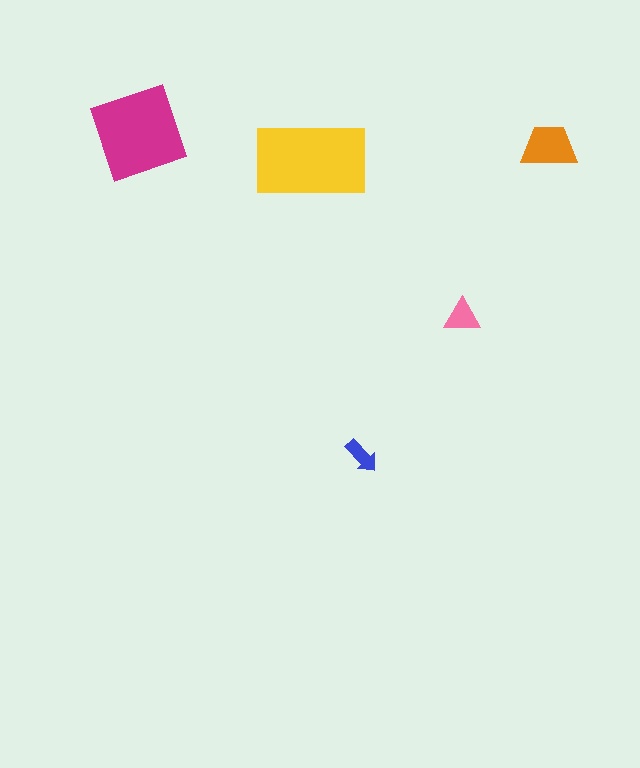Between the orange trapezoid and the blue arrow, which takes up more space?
The orange trapezoid.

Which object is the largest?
The yellow rectangle.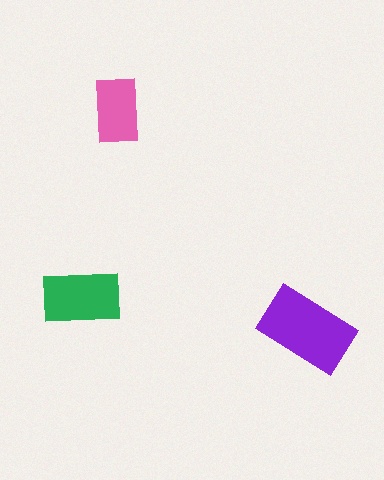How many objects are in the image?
There are 3 objects in the image.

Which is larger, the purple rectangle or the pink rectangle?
The purple one.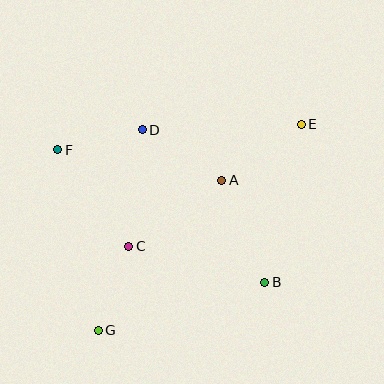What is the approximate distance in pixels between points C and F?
The distance between C and F is approximately 120 pixels.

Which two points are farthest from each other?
Points E and G are farthest from each other.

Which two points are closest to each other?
Points D and F are closest to each other.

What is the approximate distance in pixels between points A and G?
The distance between A and G is approximately 194 pixels.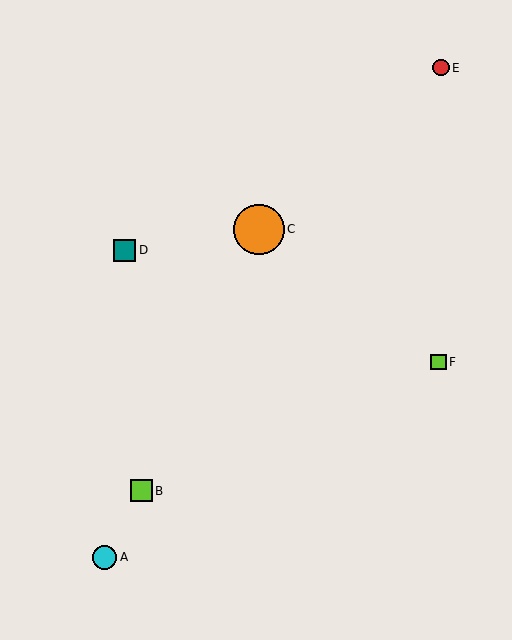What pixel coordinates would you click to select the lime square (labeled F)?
Click at (438, 362) to select the lime square F.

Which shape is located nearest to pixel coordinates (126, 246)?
The teal square (labeled D) at (125, 250) is nearest to that location.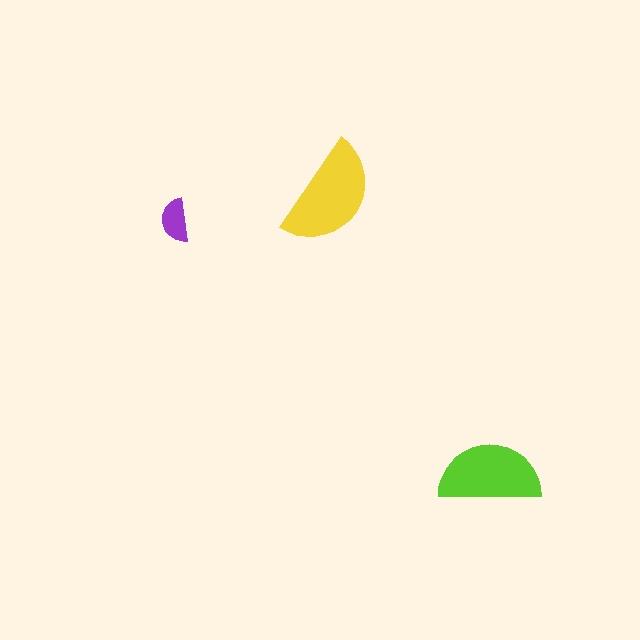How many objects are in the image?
There are 3 objects in the image.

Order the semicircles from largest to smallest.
the yellow one, the lime one, the purple one.